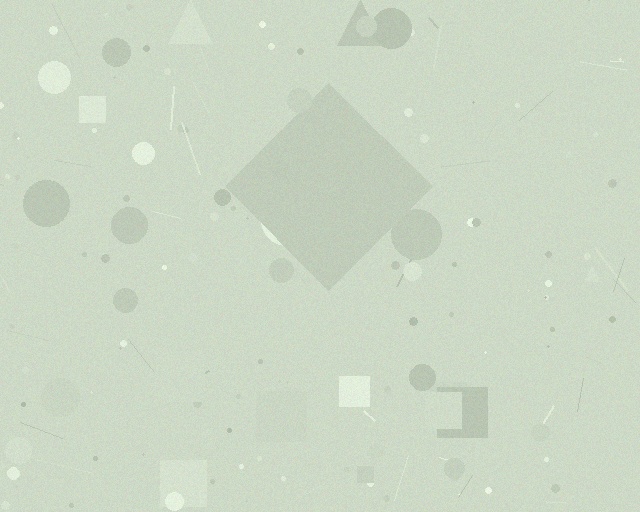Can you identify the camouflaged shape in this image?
The camouflaged shape is a diamond.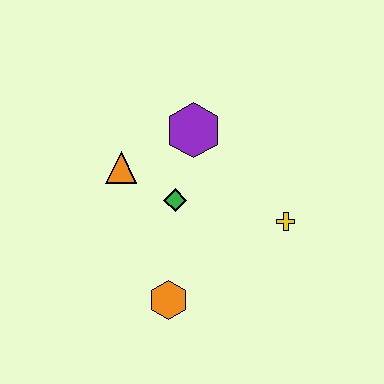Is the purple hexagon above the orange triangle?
Yes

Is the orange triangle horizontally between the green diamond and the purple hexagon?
No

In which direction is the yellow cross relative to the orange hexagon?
The yellow cross is to the right of the orange hexagon.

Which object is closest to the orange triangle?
The green diamond is closest to the orange triangle.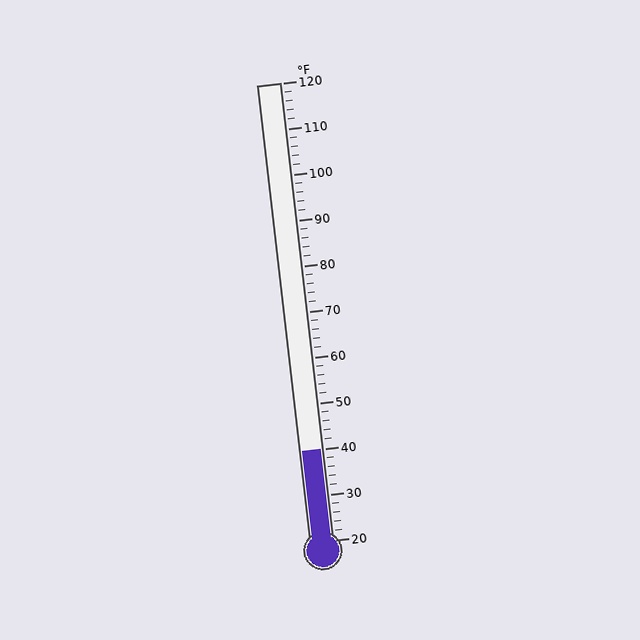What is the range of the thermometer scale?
The thermometer scale ranges from 20°F to 120°F.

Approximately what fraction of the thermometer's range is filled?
The thermometer is filled to approximately 20% of its range.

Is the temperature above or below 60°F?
The temperature is below 60°F.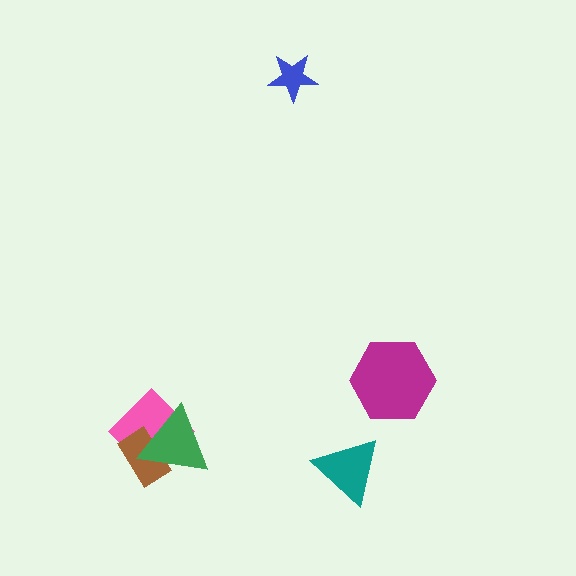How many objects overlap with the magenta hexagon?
0 objects overlap with the magenta hexagon.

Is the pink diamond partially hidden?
Yes, it is partially covered by another shape.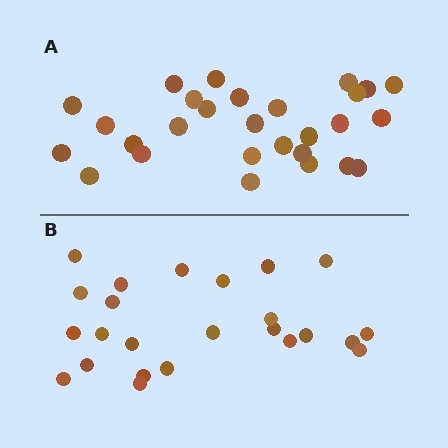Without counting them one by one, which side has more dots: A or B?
Region A (the top region) has more dots.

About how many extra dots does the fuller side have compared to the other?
Region A has about 4 more dots than region B.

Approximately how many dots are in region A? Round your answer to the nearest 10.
About 30 dots. (The exact count is 28, which rounds to 30.)